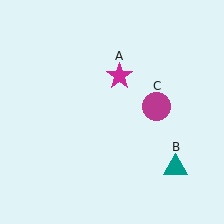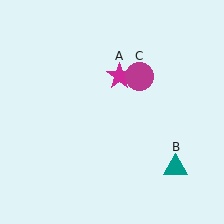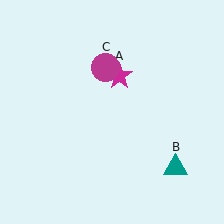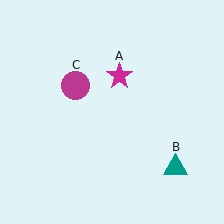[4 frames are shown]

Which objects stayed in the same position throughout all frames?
Magenta star (object A) and teal triangle (object B) remained stationary.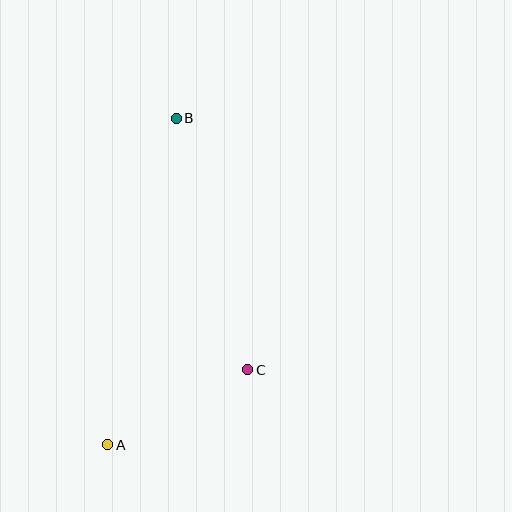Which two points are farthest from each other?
Points A and B are farthest from each other.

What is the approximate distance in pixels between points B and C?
The distance between B and C is approximately 261 pixels.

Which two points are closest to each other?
Points A and C are closest to each other.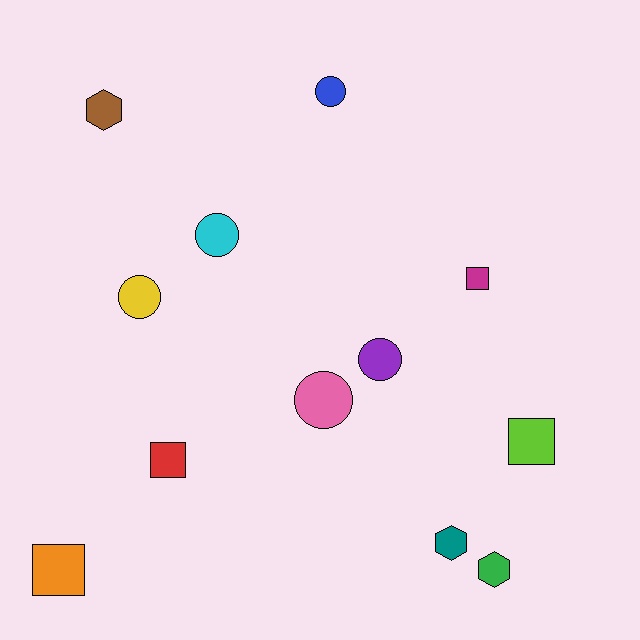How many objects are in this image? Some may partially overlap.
There are 12 objects.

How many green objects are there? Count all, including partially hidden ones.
There is 1 green object.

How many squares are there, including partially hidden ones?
There are 4 squares.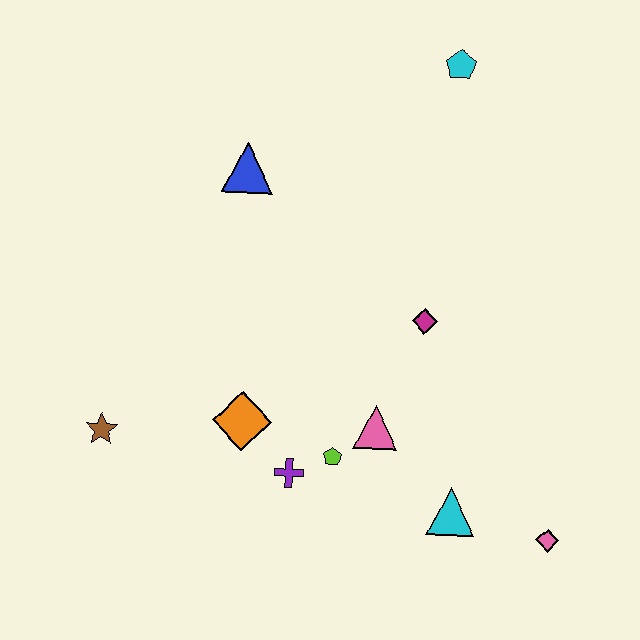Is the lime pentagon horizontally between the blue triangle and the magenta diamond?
Yes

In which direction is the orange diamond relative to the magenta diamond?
The orange diamond is to the left of the magenta diamond.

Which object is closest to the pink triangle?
The lime pentagon is closest to the pink triangle.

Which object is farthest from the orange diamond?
The cyan pentagon is farthest from the orange diamond.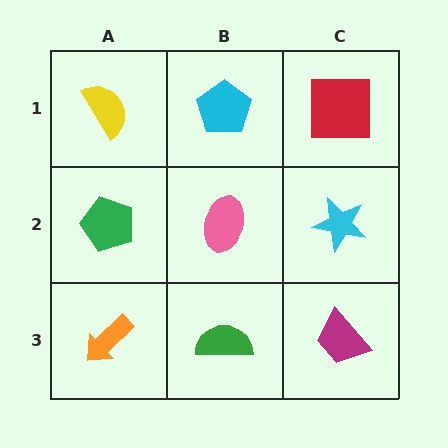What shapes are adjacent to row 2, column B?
A cyan pentagon (row 1, column B), a green semicircle (row 3, column B), a green pentagon (row 2, column A), a cyan star (row 2, column C).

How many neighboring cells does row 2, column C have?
3.